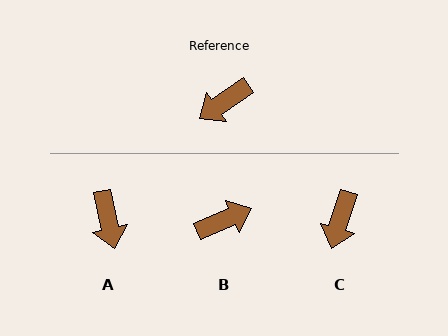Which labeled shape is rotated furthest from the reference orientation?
B, about 168 degrees away.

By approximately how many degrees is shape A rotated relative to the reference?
Approximately 68 degrees counter-clockwise.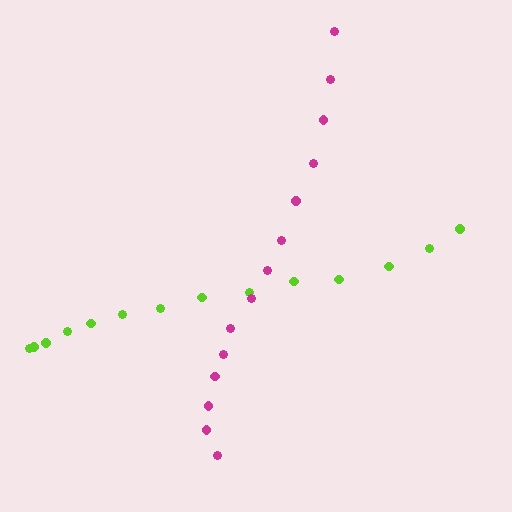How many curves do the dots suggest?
There are 2 distinct paths.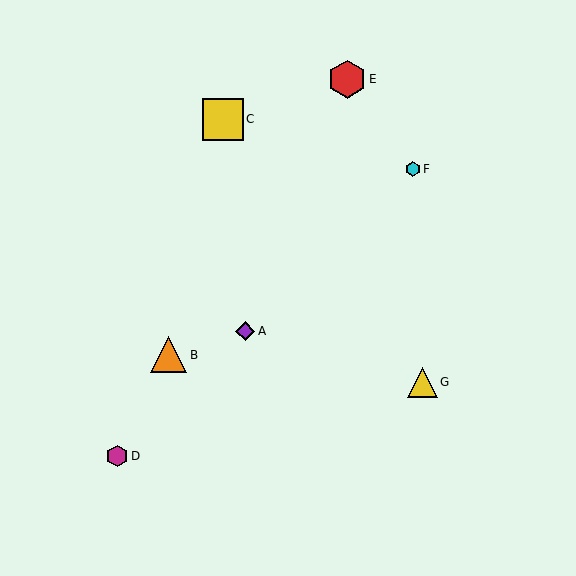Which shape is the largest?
The yellow square (labeled C) is the largest.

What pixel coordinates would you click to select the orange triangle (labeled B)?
Click at (169, 355) to select the orange triangle B.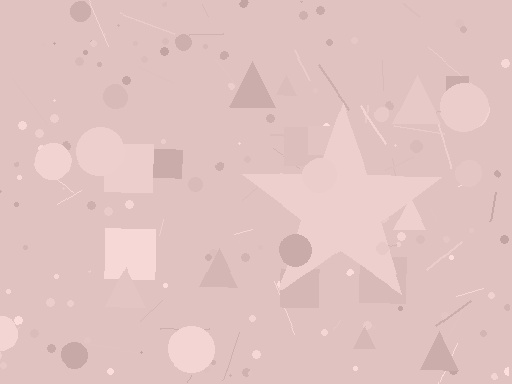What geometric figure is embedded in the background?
A star is embedded in the background.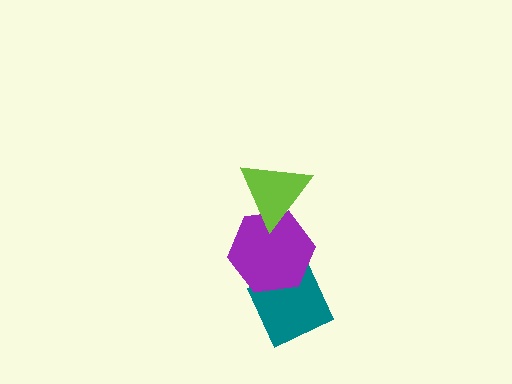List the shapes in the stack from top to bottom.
From top to bottom: the lime triangle, the purple hexagon, the teal diamond.